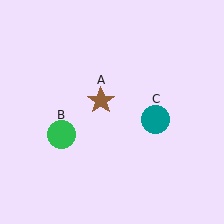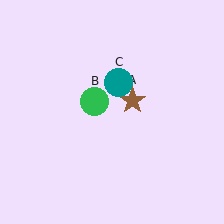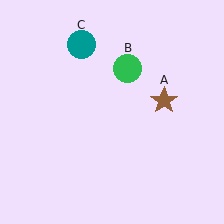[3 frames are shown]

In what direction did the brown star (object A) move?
The brown star (object A) moved right.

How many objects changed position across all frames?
3 objects changed position: brown star (object A), green circle (object B), teal circle (object C).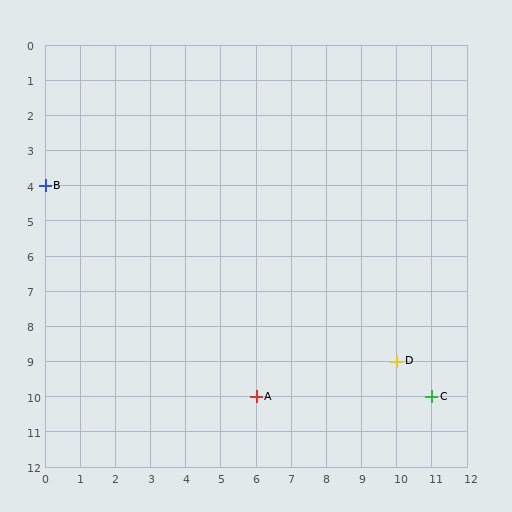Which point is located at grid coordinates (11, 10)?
Point C is at (11, 10).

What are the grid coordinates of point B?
Point B is at grid coordinates (0, 4).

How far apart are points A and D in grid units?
Points A and D are 4 columns and 1 row apart (about 4.1 grid units diagonally).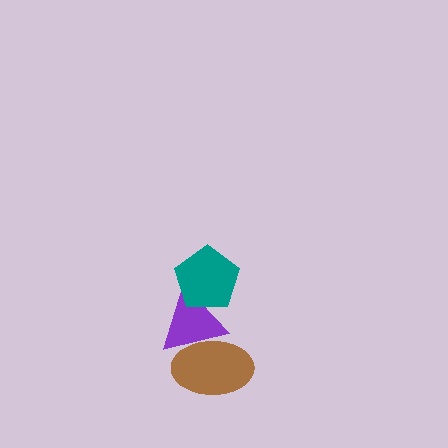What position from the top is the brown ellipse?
The brown ellipse is 3rd from the top.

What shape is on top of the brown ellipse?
The purple triangle is on top of the brown ellipse.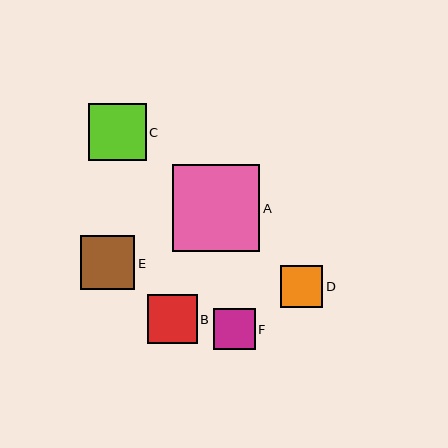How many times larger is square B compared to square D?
Square B is approximately 1.2 times the size of square D.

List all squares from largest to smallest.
From largest to smallest: A, C, E, B, D, F.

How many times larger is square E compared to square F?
Square E is approximately 1.3 times the size of square F.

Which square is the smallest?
Square F is the smallest with a size of approximately 41 pixels.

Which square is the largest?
Square A is the largest with a size of approximately 87 pixels.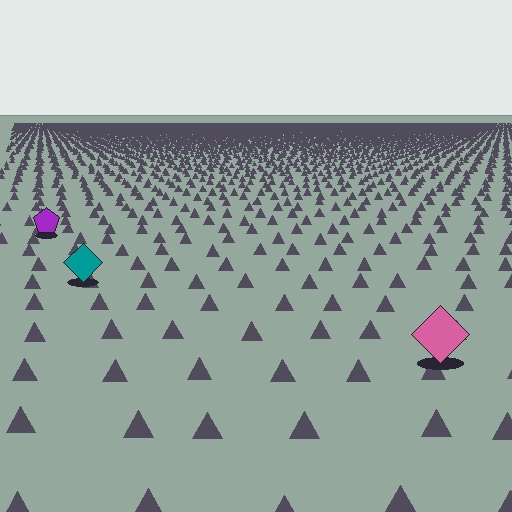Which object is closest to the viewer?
The pink diamond is closest. The texture marks near it are larger and more spread out.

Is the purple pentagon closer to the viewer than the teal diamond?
No. The teal diamond is closer — you can tell from the texture gradient: the ground texture is coarser near it.